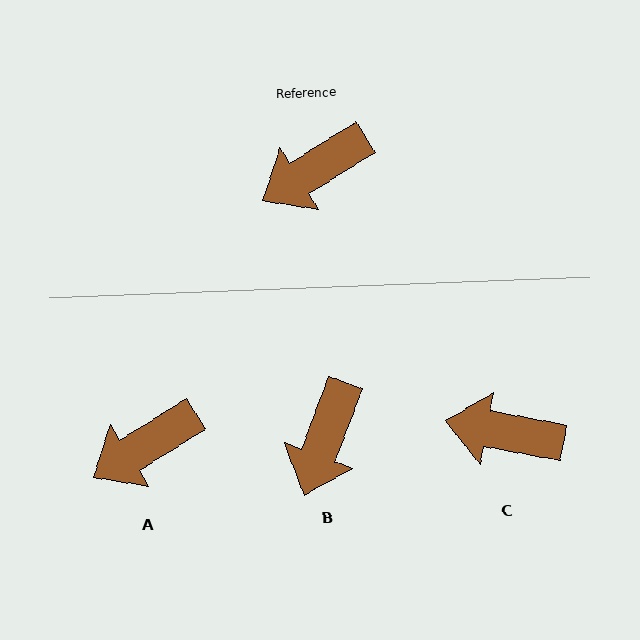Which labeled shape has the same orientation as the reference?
A.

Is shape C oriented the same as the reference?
No, it is off by about 43 degrees.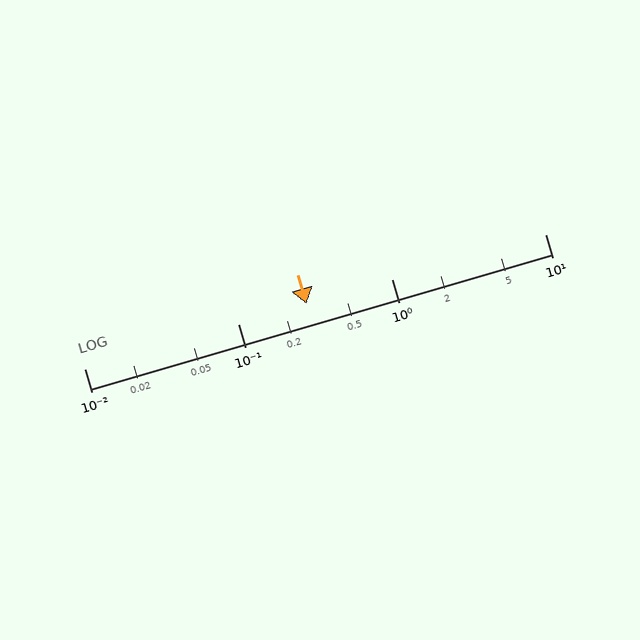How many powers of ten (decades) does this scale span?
The scale spans 3 decades, from 0.01 to 10.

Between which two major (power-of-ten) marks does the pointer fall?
The pointer is between 0.1 and 1.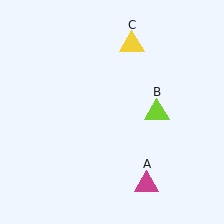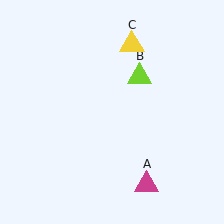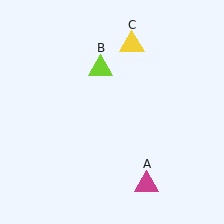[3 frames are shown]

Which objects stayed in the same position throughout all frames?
Magenta triangle (object A) and yellow triangle (object C) remained stationary.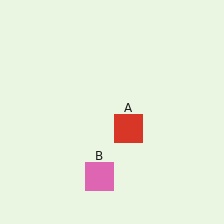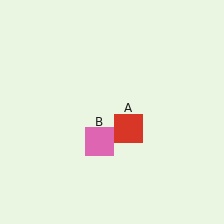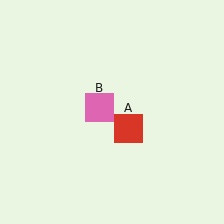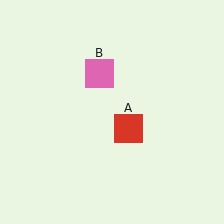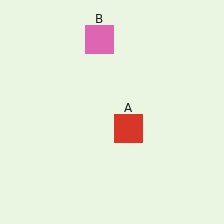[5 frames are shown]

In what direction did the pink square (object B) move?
The pink square (object B) moved up.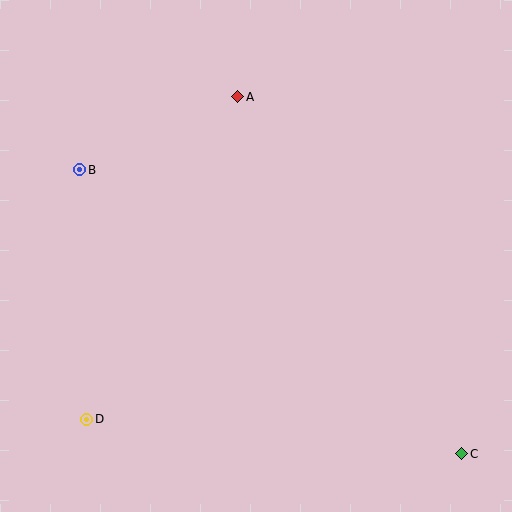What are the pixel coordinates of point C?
Point C is at (462, 454).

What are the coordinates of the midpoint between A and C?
The midpoint between A and C is at (350, 275).